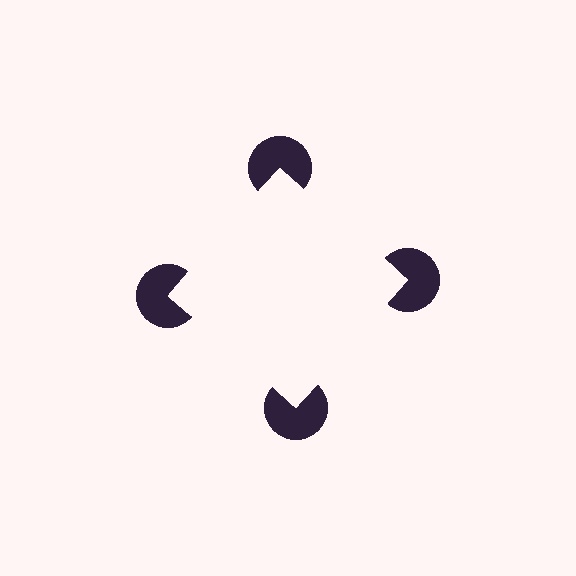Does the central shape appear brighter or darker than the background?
It typically appears slightly brighter than the background, even though no actual brightness change is drawn.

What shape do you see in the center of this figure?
An illusory square — its edges are inferred from the aligned wedge cuts in the pac-man discs, not physically drawn.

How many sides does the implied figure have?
4 sides.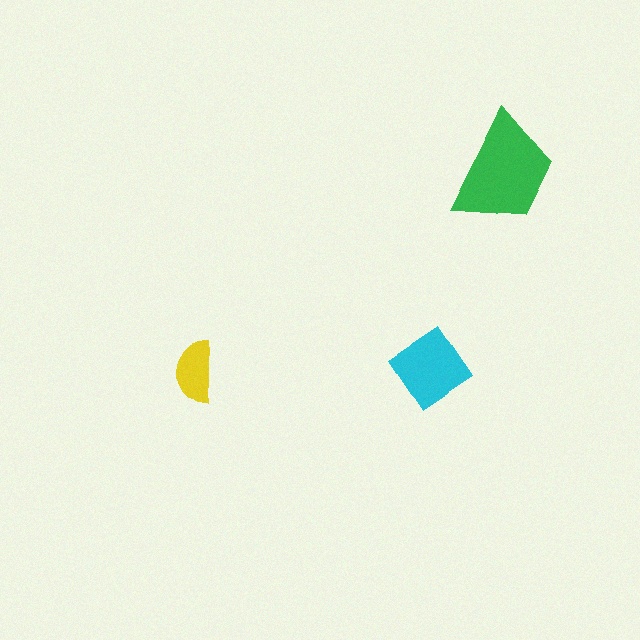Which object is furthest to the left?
The yellow semicircle is leftmost.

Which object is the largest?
The green trapezoid.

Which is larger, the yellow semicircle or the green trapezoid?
The green trapezoid.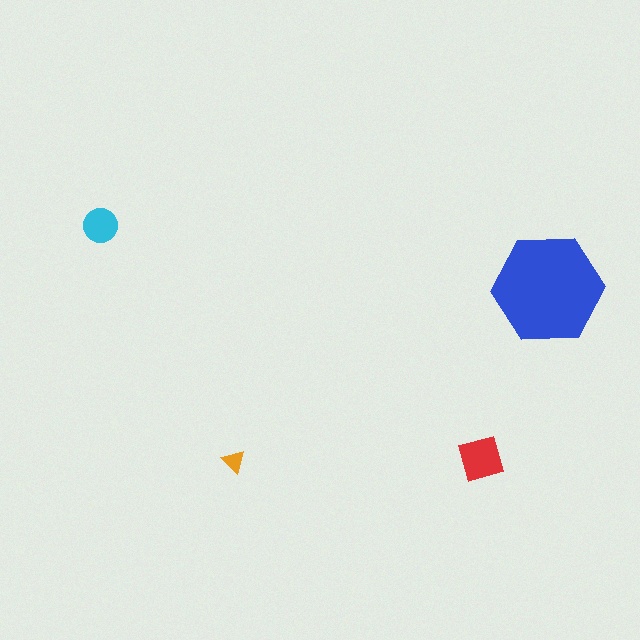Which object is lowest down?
The orange triangle is bottommost.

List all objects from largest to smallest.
The blue hexagon, the red square, the cyan circle, the orange triangle.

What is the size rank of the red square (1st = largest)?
2nd.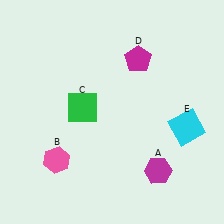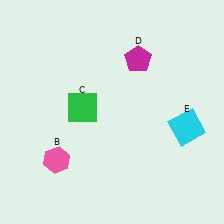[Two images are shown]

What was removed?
The magenta hexagon (A) was removed in Image 2.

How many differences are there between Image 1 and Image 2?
There is 1 difference between the two images.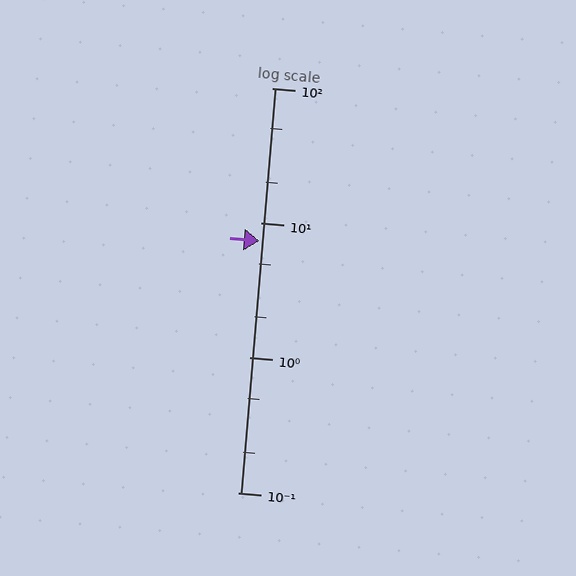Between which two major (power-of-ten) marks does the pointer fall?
The pointer is between 1 and 10.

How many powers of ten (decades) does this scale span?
The scale spans 3 decades, from 0.1 to 100.